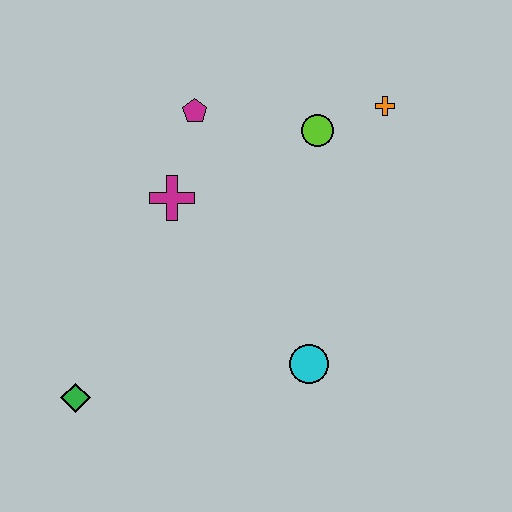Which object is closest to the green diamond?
The magenta cross is closest to the green diamond.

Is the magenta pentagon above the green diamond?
Yes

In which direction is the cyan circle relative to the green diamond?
The cyan circle is to the right of the green diamond.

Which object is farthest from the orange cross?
The green diamond is farthest from the orange cross.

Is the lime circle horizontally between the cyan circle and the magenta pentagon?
No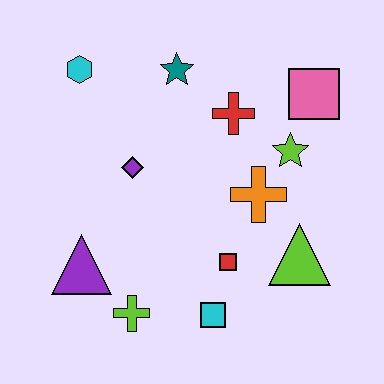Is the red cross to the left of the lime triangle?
Yes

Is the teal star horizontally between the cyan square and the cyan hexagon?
Yes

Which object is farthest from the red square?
The cyan hexagon is farthest from the red square.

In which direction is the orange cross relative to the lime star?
The orange cross is below the lime star.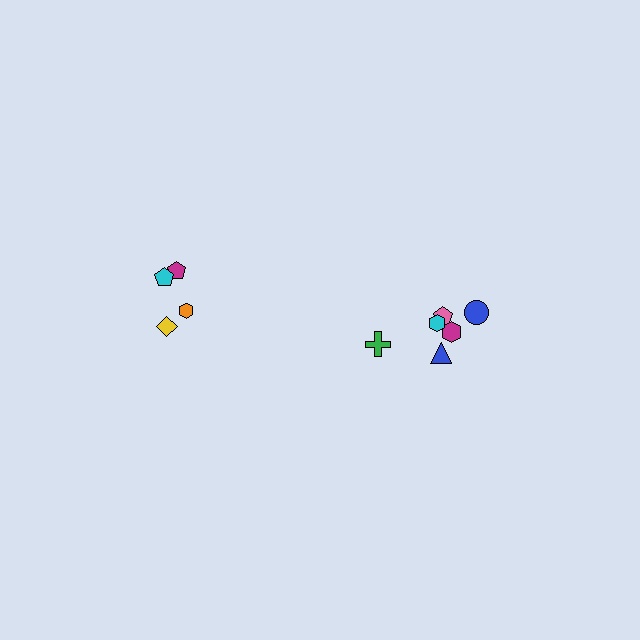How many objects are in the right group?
There are 6 objects.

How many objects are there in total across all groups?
There are 10 objects.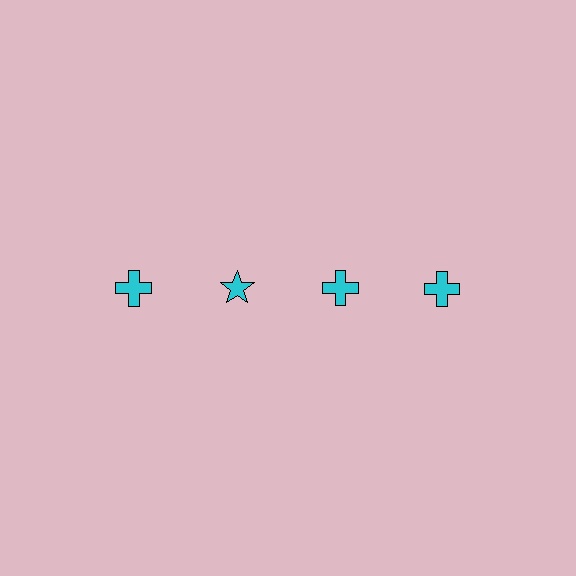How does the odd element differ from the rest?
It has a different shape: star instead of cross.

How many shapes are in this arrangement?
There are 4 shapes arranged in a grid pattern.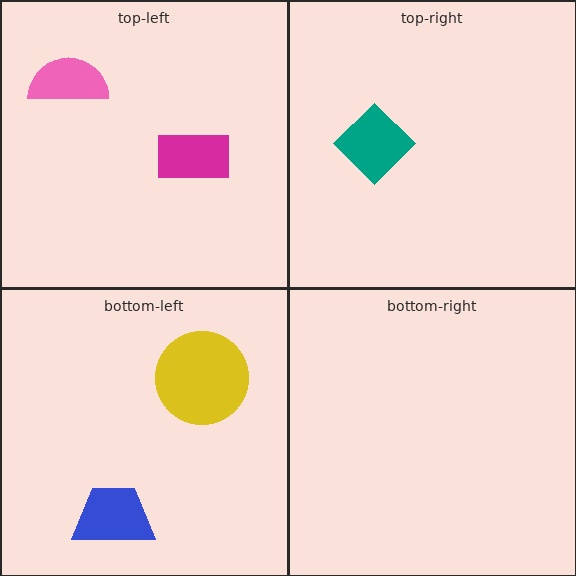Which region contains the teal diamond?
The top-right region.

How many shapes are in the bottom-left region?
2.